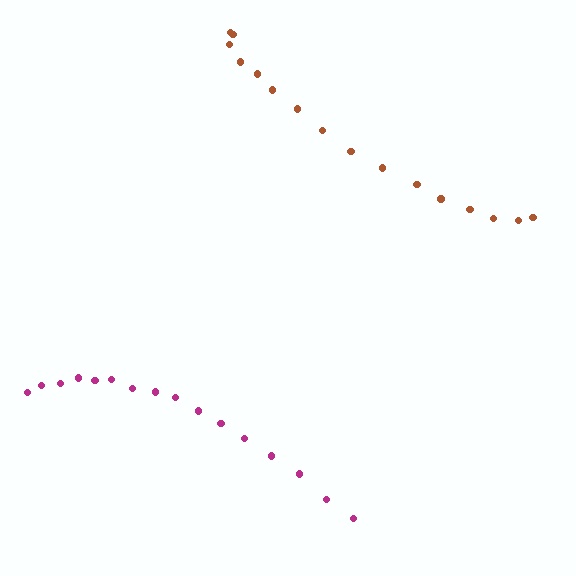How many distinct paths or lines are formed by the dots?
There are 2 distinct paths.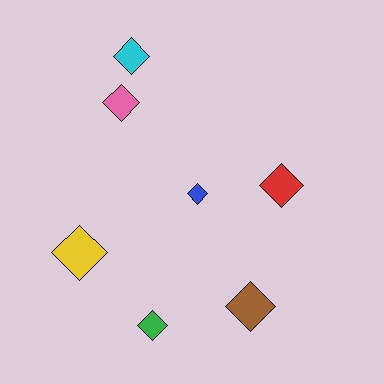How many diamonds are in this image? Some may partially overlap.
There are 7 diamonds.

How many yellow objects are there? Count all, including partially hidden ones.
There is 1 yellow object.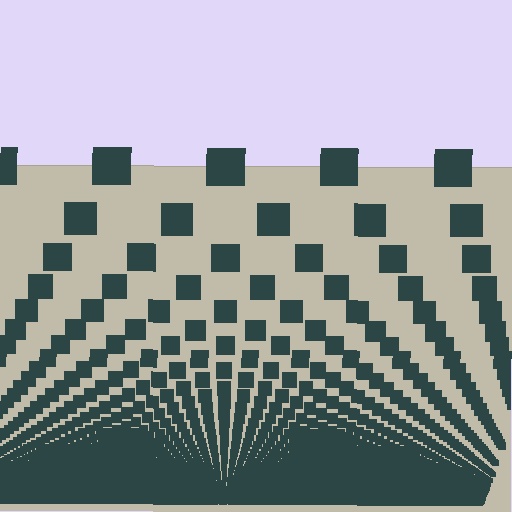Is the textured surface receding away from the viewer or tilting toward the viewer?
The surface appears to tilt toward the viewer. Texture elements get larger and sparser toward the top.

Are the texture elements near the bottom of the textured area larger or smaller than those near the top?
Smaller. The gradient is inverted — elements near the bottom are smaller and denser.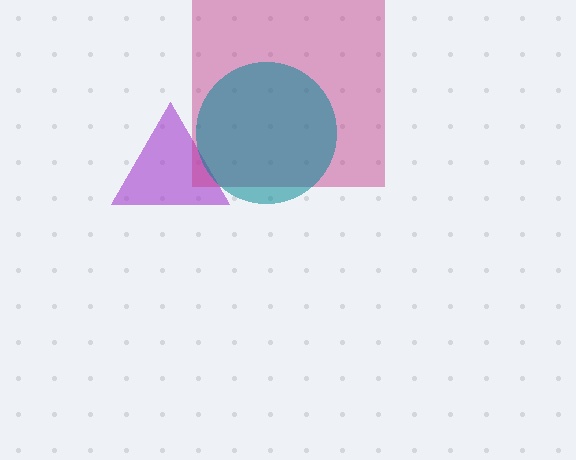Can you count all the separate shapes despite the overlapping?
Yes, there are 3 separate shapes.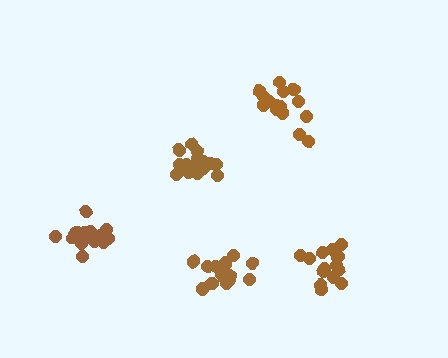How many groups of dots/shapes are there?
There are 5 groups.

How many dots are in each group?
Group 1: 19 dots, Group 2: 15 dots, Group 3: 16 dots, Group 4: 16 dots, Group 5: 15 dots (81 total).